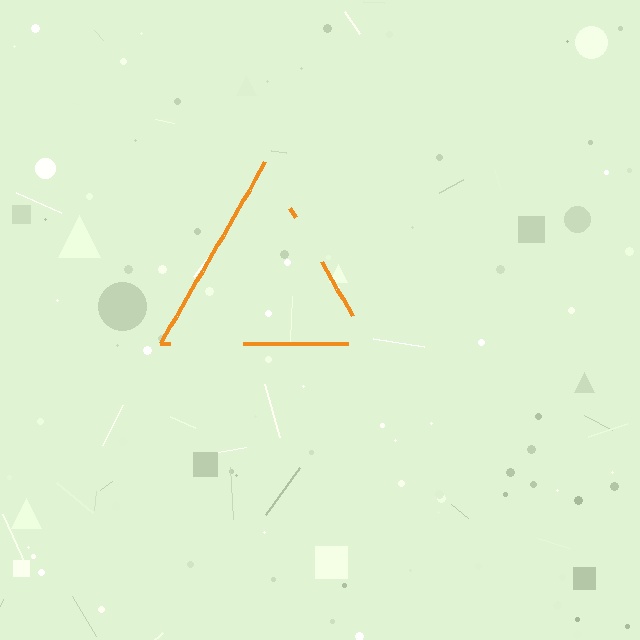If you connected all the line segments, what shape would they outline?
They would outline a triangle.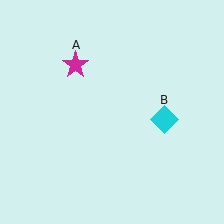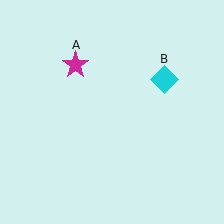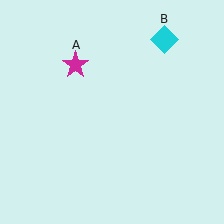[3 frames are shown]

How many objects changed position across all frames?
1 object changed position: cyan diamond (object B).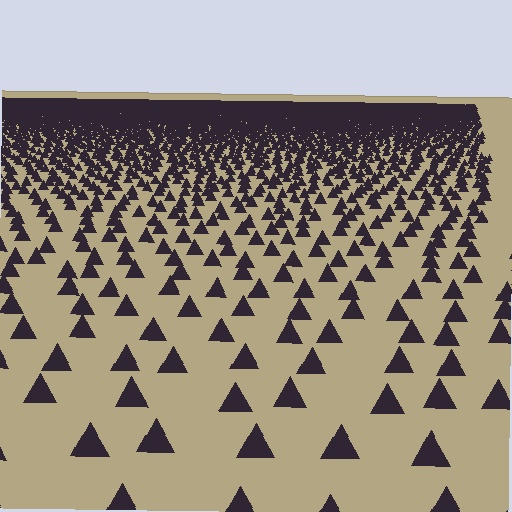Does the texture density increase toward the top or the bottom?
Density increases toward the top.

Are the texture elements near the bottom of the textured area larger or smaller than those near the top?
Larger. Near the bottom, elements are closer to the viewer and appear at a bigger on-screen size.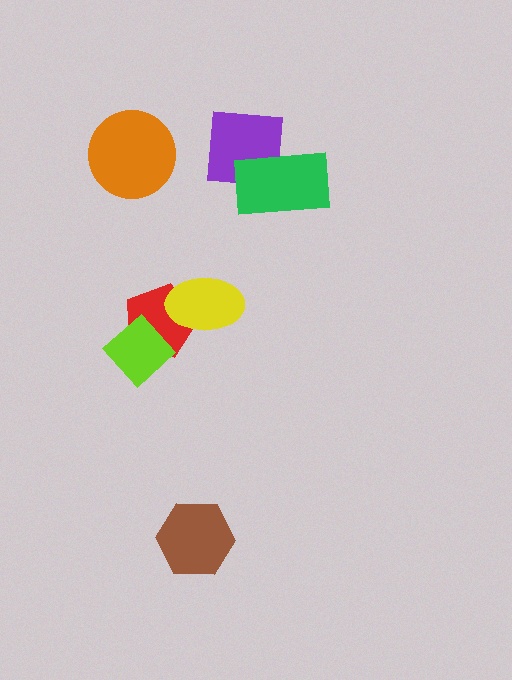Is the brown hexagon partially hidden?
No, no other shape covers it.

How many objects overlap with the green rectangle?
1 object overlaps with the green rectangle.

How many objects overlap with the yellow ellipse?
1 object overlaps with the yellow ellipse.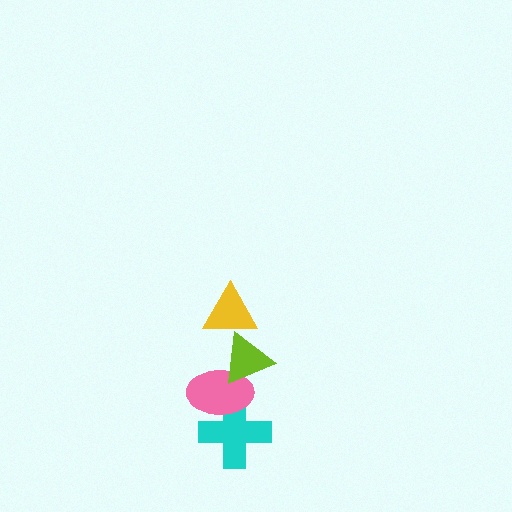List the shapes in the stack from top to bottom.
From top to bottom: the yellow triangle, the lime triangle, the pink ellipse, the cyan cross.